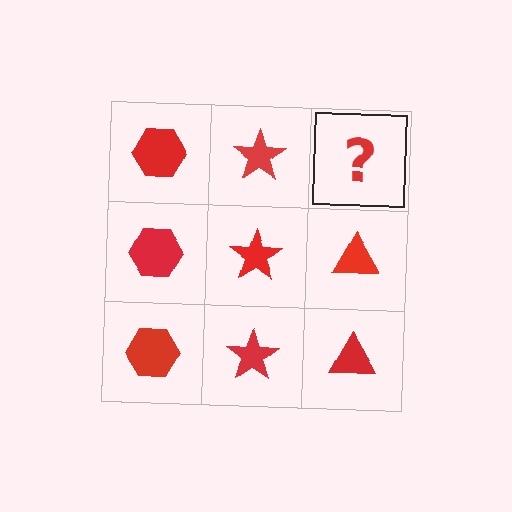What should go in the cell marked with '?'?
The missing cell should contain a red triangle.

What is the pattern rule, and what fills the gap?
The rule is that each column has a consistent shape. The gap should be filled with a red triangle.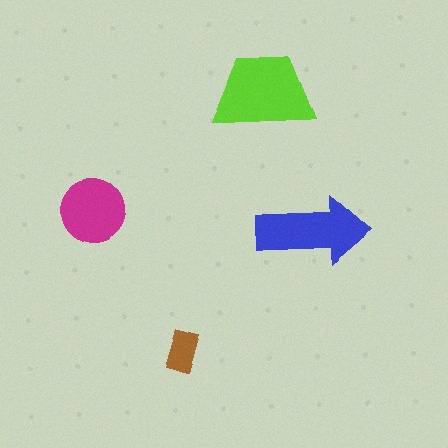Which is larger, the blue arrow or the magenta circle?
The blue arrow.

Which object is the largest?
The lime trapezoid.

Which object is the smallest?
The brown rectangle.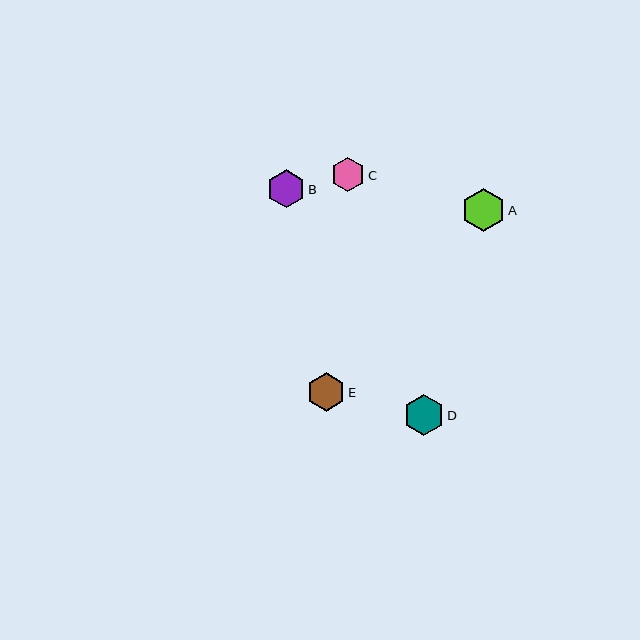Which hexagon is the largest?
Hexagon A is the largest with a size of approximately 44 pixels.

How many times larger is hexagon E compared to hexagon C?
Hexagon E is approximately 1.1 times the size of hexagon C.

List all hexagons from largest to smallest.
From largest to smallest: A, D, E, B, C.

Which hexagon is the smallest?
Hexagon C is the smallest with a size of approximately 35 pixels.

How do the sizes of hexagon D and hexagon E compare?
Hexagon D and hexagon E are approximately the same size.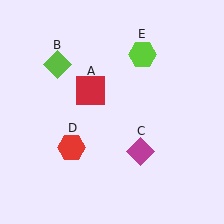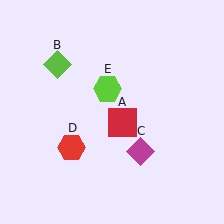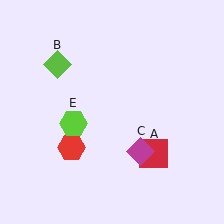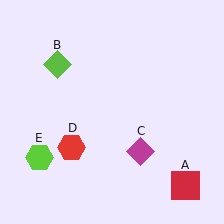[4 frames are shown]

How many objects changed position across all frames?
2 objects changed position: red square (object A), lime hexagon (object E).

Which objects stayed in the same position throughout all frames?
Lime diamond (object B) and magenta diamond (object C) and red hexagon (object D) remained stationary.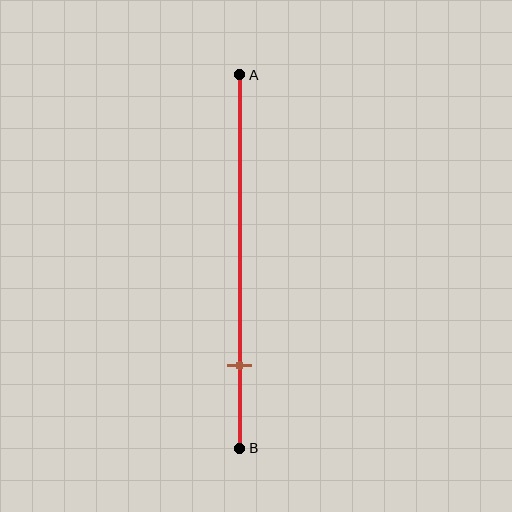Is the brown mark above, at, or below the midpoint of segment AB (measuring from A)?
The brown mark is below the midpoint of segment AB.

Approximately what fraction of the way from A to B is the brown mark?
The brown mark is approximately 80% of the way from A to B.